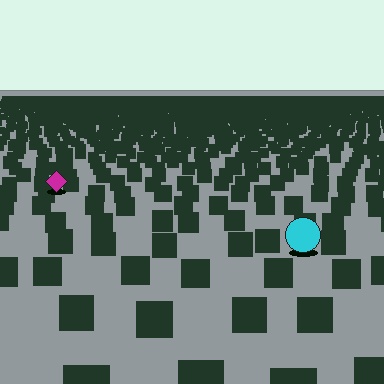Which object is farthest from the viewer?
The magenta diamond is farthest from the viewer. It appears smaller and the ground texture around it is denser.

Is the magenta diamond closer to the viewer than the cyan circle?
No. The cyan circle is closer — you can tell from the texture gradient: the ground texture is coarser near it.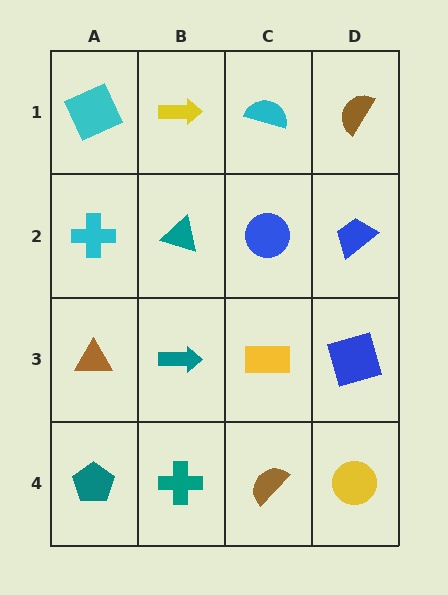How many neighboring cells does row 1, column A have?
2.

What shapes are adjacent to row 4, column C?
A yellow rectangle (row 3, column C), a teal cross (row 4, column B), a yellow circle (row 4, column D).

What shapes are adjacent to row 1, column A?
A cyan cross (row 2, column A), a yellow arrow (row 1, column B).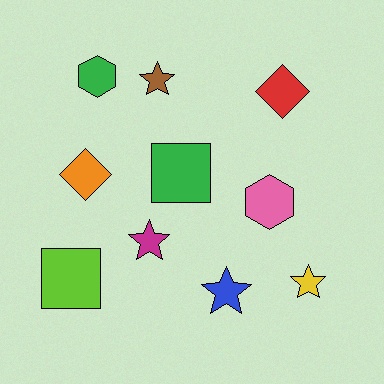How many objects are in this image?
There are 10 objects.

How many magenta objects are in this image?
There is 1 magenta object.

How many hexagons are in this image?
There are 2 hexagons.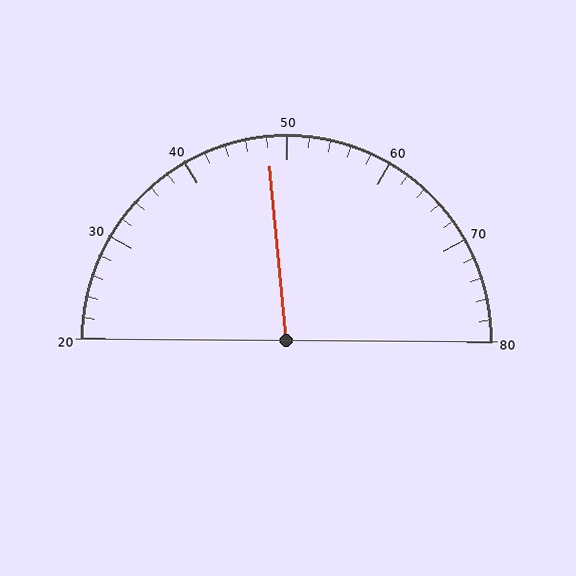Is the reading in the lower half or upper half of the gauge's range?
The reading is in the lower half of the range (20 to 80).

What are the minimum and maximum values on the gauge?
The gauge ranges from 20 to 80.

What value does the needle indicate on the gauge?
The needle indicates approximately 48.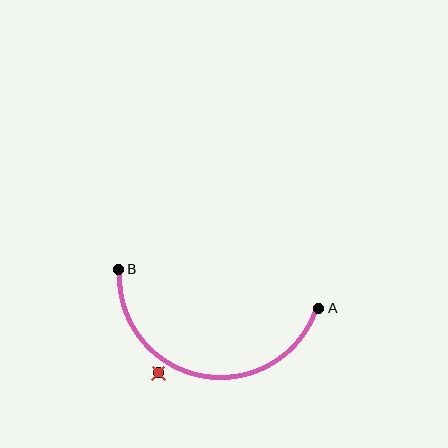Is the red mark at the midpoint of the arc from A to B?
No — the red mark does not lie on the arc at all. It sits slightly outside the curve.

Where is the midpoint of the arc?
The arc midpoint is the point on the curve farthest from the straight line joining A and B. It sits below that line.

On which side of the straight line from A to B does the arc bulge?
The arc bulges below the straight line connecting A and B.